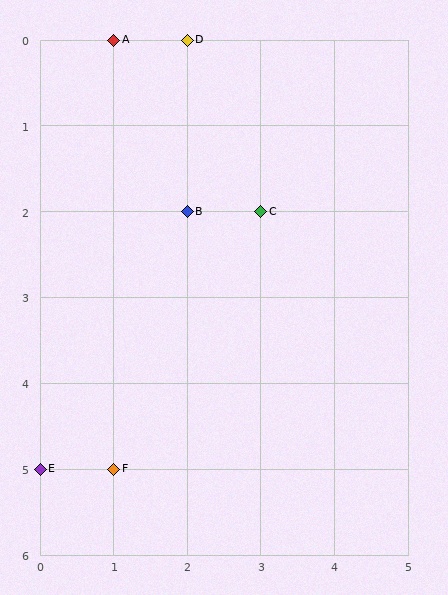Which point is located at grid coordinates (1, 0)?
Point A is at (1, 0).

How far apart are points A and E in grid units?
Points A and E are 1 column and 5 rows apart (about 5.1 grid units diagonally).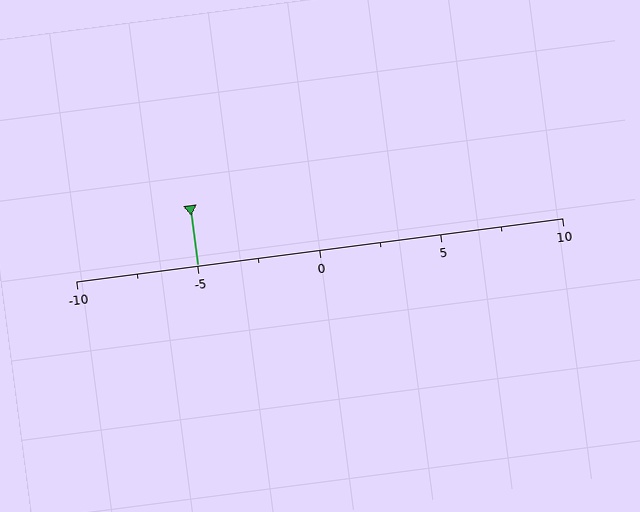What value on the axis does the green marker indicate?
The marker indicates approximately -5.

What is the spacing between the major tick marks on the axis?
The major ticks are spaced 5 apart.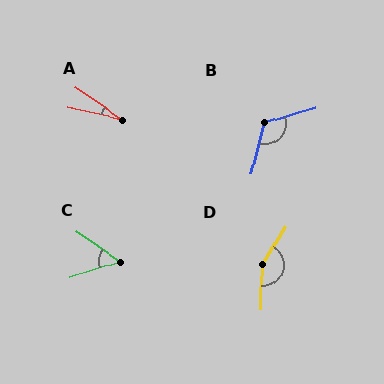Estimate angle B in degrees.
Approximately 121 degrees.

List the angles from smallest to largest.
A (22°), C (52°), B (121°), D (149°).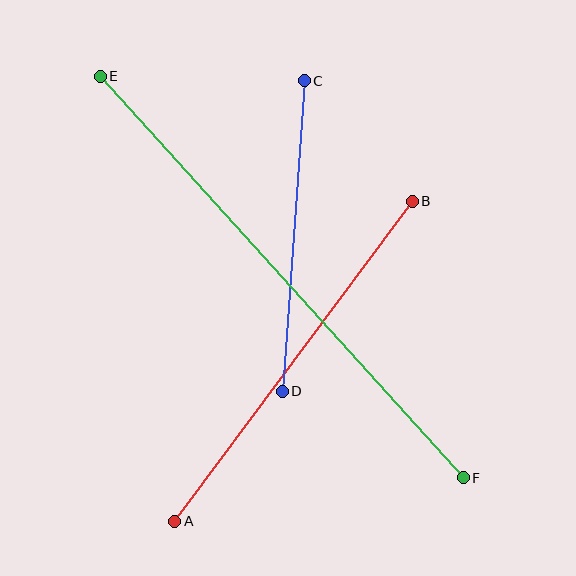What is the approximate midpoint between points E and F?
The midpoint is at approximately (282, 277) pixels.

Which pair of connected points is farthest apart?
Points E and F are farthest apart.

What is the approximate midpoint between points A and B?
The midpoint is at approximately (294, 361) pixels.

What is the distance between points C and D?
The distance is approximately 311 pixels.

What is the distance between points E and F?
The distance is approximately 542 pixels.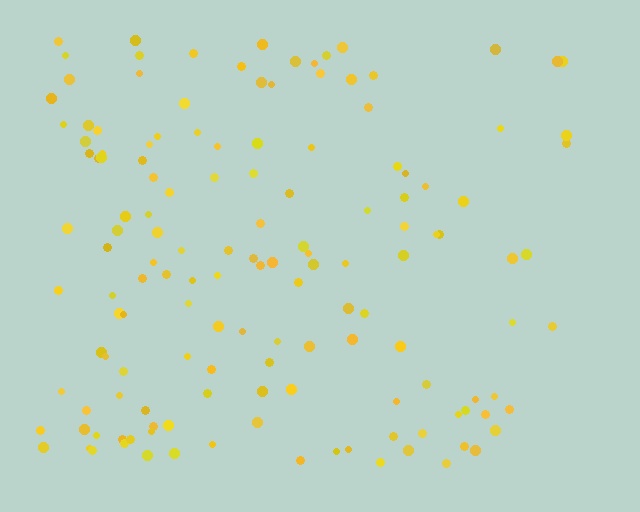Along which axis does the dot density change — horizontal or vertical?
Horizontal.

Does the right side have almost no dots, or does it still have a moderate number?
Still a moderate number, just noticeably fewer than the left.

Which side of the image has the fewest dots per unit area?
The right.